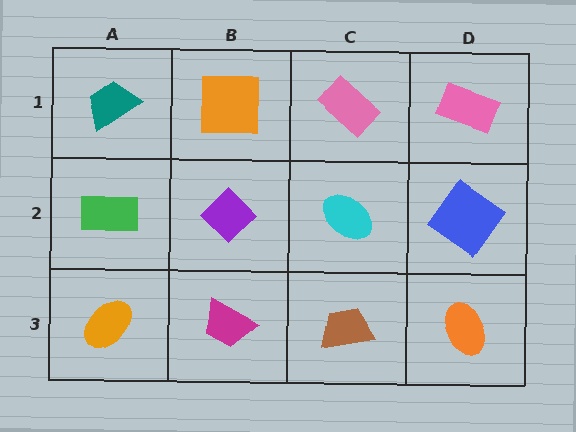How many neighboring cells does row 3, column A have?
2.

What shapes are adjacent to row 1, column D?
A blue diamond (row 2, column D), a pink rectangle (row 1, column C).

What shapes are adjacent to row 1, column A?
A green rectangle (row 2, column A), an orange square (row 1, column B).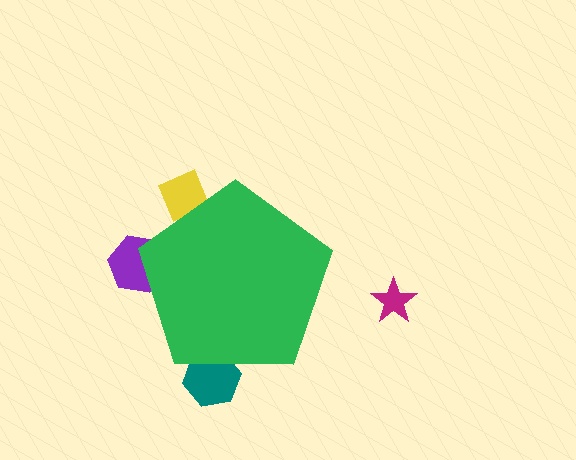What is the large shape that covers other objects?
A green pentagon.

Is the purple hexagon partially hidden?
Yes, the purple hexagon is partially hidden behind the green pentagon.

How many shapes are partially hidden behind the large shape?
4 shapes are partially hidden.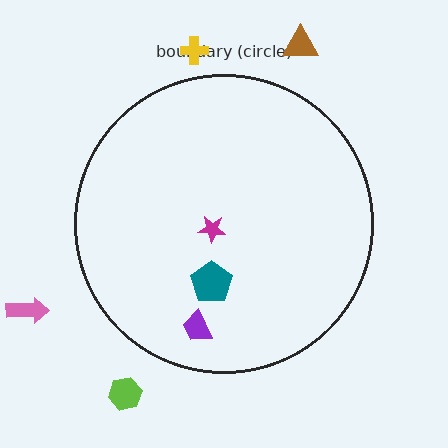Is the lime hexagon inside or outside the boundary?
Outside.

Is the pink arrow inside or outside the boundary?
Outside.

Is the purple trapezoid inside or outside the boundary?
Inside.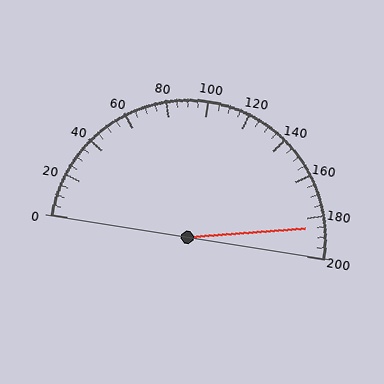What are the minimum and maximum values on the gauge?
The gauge ranges from 0 to 200.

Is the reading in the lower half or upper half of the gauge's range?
The reading is in the upper half of the range (0 to 200).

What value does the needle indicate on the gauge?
The needle indicates approximately 185.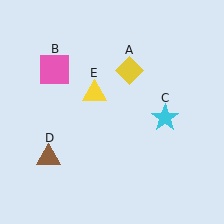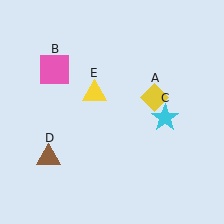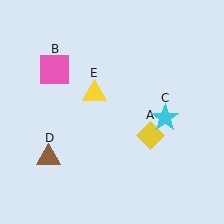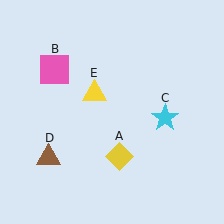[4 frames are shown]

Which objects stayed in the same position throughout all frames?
Pink square (object B) and cyan star (object C) and brown triangle (object D) and yellow triangle (object E) remained stationary.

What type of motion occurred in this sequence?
The yellow diamond (object A) rotated clockwise around the center of the scene.